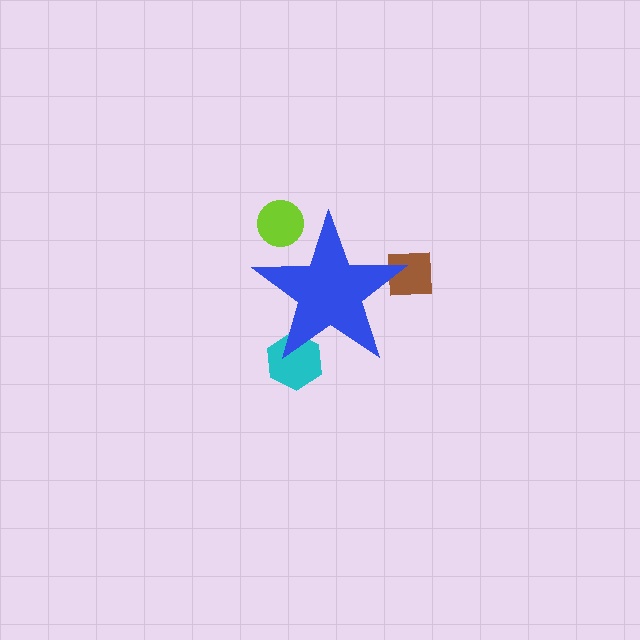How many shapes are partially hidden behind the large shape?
3 shapes are partially hidden.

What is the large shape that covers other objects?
A blue star.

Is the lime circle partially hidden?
Yes, the lime circle is partially hidden behind the blue star.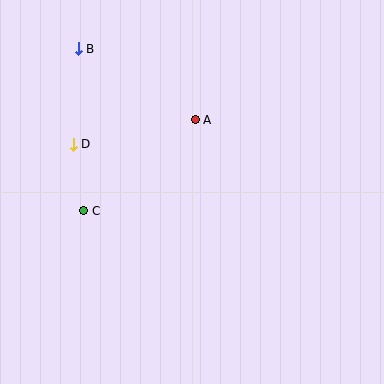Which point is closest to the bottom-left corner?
Point C is closest to the bottom-left corner.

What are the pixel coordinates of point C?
Point C is at (84, 211).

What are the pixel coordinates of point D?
Point D is at (73, 144).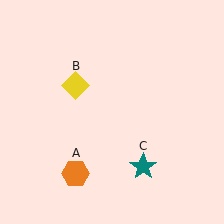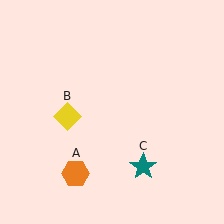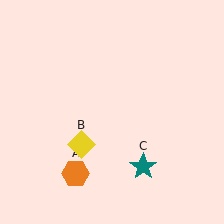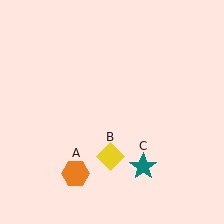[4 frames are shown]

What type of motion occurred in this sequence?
The yellow diamond (object B) rotated counterclockwise around the center of the scene.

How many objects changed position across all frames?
1 object changed position: yellow diamond (object B).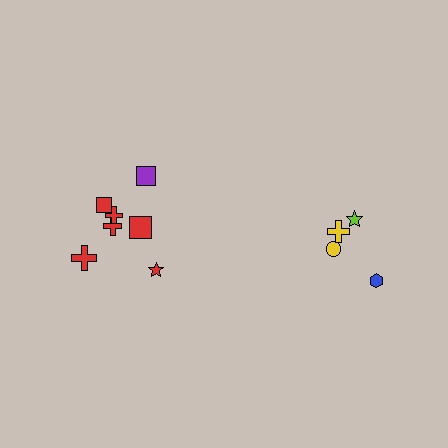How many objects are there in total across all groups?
There are 11 objects.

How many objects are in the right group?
There are 4 objects.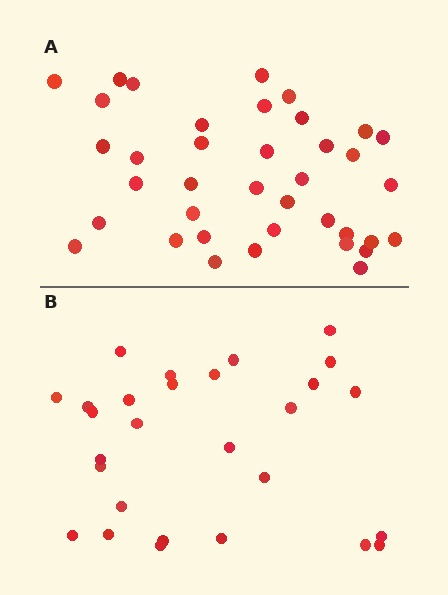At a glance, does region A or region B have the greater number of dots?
Region A (the top region) has more dots.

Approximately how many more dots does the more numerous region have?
Region A has roughly 10 or so more dots than region B.